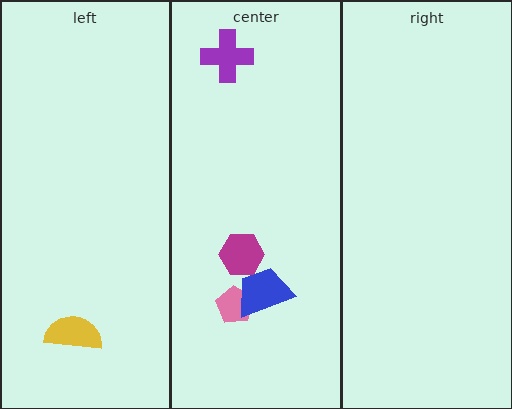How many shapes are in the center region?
4.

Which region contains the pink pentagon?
The center region.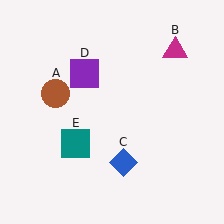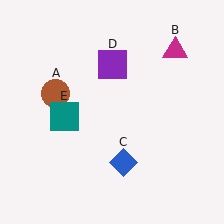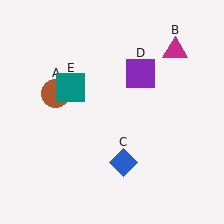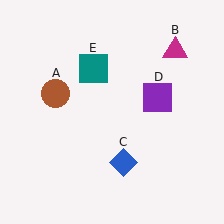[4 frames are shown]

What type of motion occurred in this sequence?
The purple square (object D), teal square (object E) rotated clockwise around the center of the scene.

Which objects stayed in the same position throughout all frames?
Brown circle (object A) and magenta triangle (object B) and blue diamond (object C) remained stationary.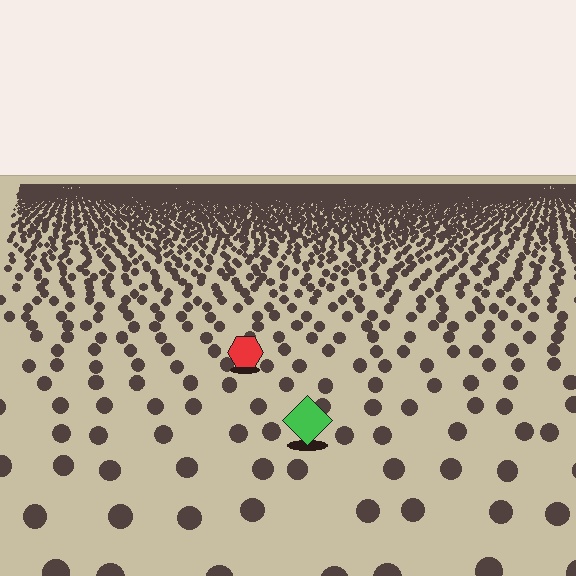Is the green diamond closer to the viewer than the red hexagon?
Yes. The green diamond is closer — you can tell from the texture gradient: the ground texture is coarser near it.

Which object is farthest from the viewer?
The red hexagon is farthest from the viewer. It appears smaller and the ground texture around it is denser.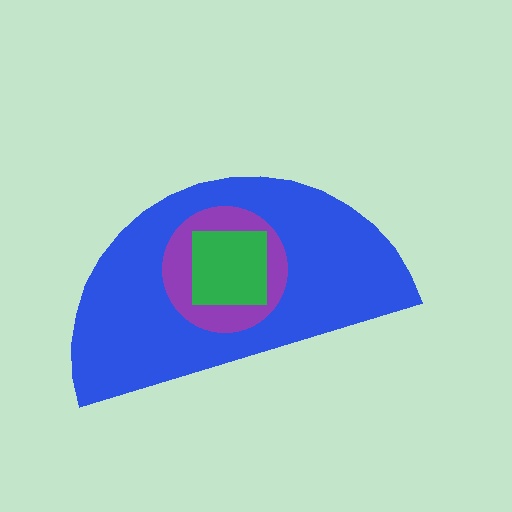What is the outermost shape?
The blue semicircle.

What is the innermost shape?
The green square.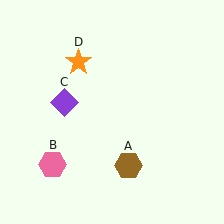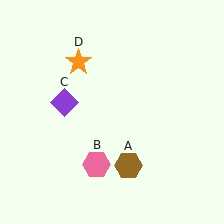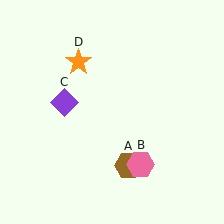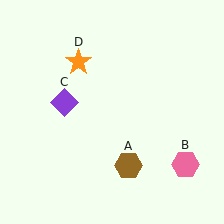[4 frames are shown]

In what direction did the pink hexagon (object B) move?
The pink hexagon (object B) moved right.